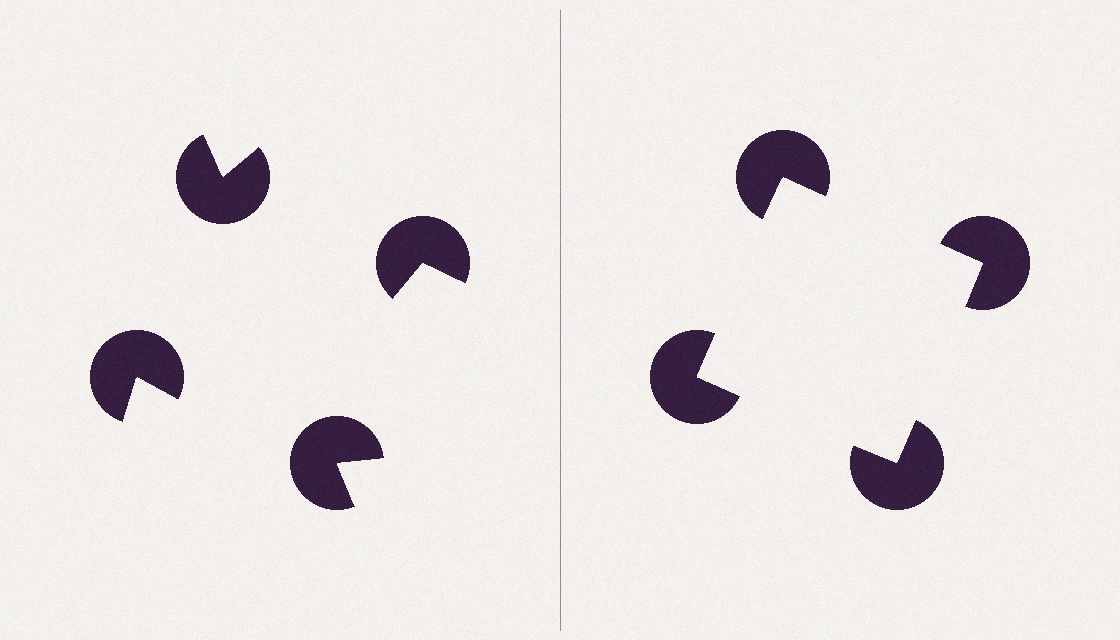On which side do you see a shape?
An illusory square appears on the right side. On the left side the wedge cuts are rotated, so no coherent shape forms.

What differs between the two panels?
The pac-man discs are positioned identically on both sides; only the wedge orientations differ. On the right they align to a square; on the left they are misaligned.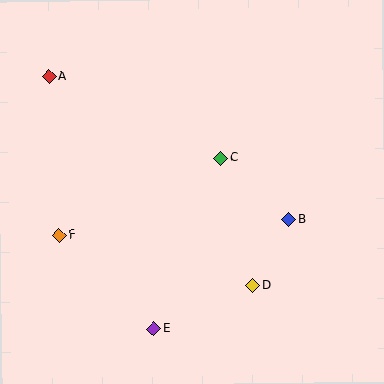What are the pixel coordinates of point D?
Point D is at (253, 285).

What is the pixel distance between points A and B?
The distance between A and B is 280 pixels.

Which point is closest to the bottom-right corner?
Point D is closest to the bottom-right corner.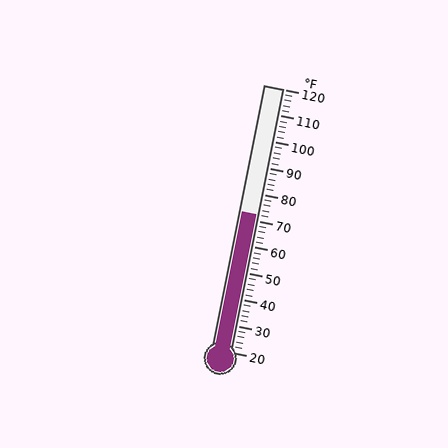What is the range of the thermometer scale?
The thermometer scale ranges from 20°F to 120°F.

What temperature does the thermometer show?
The thermometer shows approximately 72°F.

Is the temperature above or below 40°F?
The temperature is above 40°F.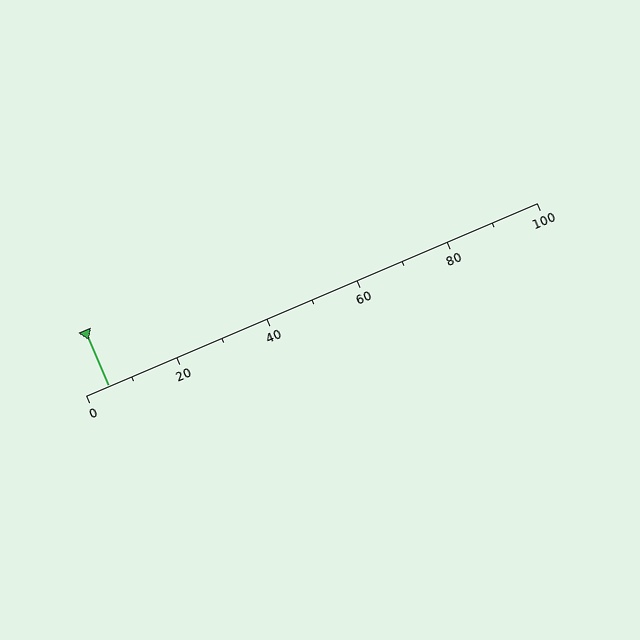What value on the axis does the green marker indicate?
The marker indicates approximately 5.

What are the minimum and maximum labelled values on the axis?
The axis runs from 0 to 100.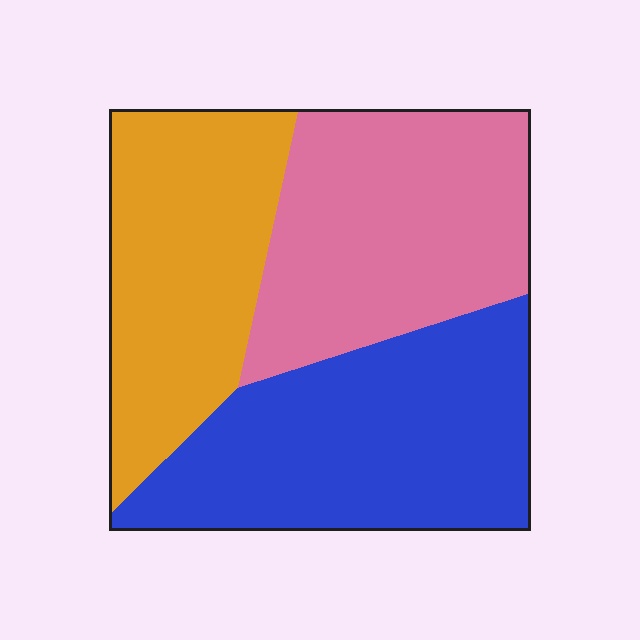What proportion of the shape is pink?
Pink covers roughly 35% of the shape.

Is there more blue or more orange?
Blue.